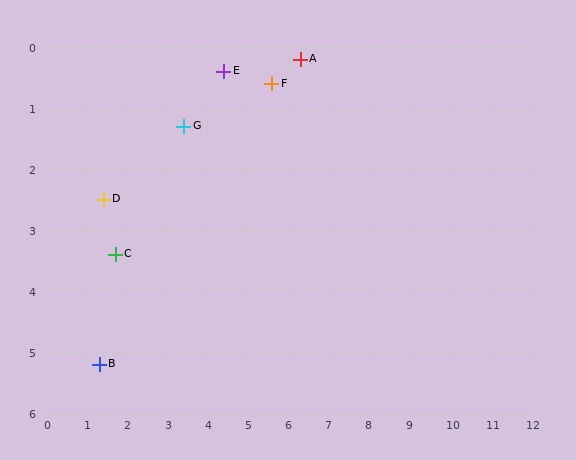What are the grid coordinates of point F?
Point F is at approximately (5.6, 0.6).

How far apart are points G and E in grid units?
Points G and E are about 1.3 grid units apart.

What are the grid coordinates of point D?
Point D is at approximately (1.4, 2.5).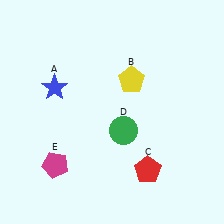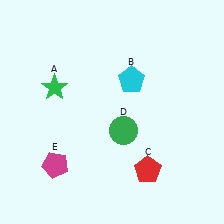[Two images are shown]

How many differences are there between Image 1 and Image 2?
There are 2 differences between the two images.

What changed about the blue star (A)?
In Image 1, A is blue. In Image 2, it changed to green.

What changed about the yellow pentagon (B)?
In Image 1, B is yellow. In Image 2, it changed to cyan.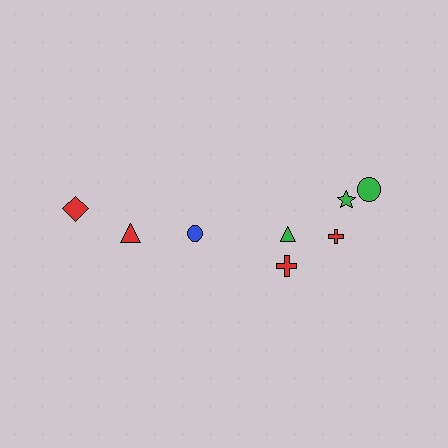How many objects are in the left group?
There are 3 objects.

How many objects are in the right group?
There are 5 objects.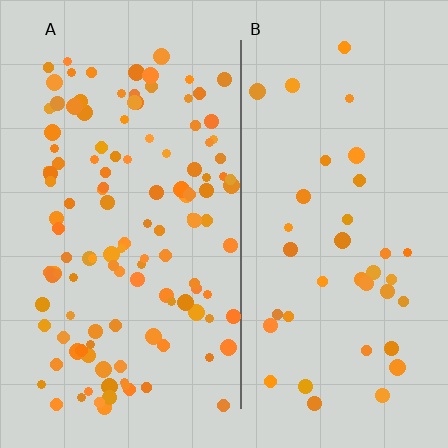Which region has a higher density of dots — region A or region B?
A (the left).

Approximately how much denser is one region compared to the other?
Approximately 3.2× — region A over region B.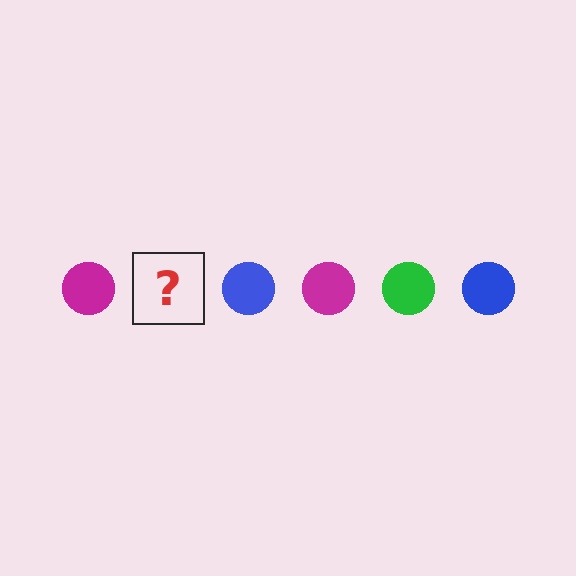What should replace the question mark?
The question mark should be replaced with a green circle.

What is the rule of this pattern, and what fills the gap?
The rule is that the pattern cycles through magenta, green, blue circles. The gap should be filled with a green circle.